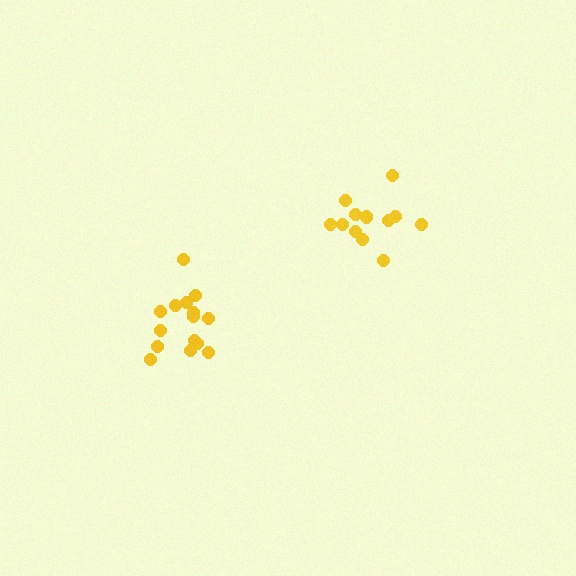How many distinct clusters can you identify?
There are 2 distinct clusters.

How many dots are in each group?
Group 1: 12 dots, Group 2: 15 dots (27 total).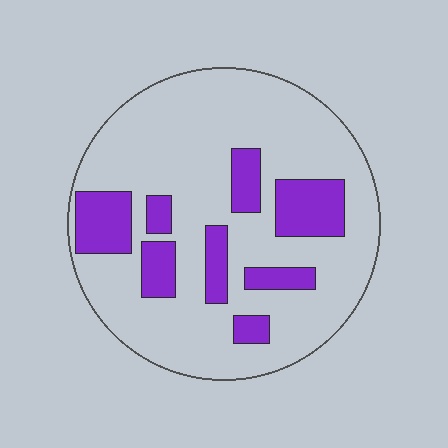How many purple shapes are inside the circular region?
8.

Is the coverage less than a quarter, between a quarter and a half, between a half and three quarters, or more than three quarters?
Less than a quarter.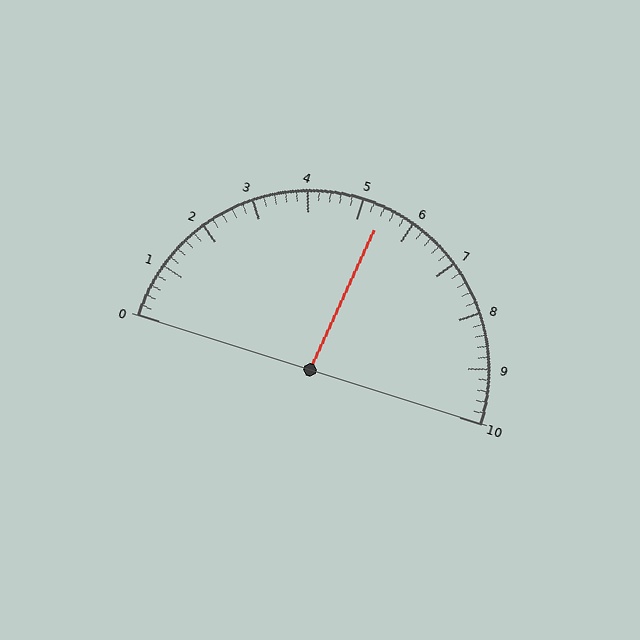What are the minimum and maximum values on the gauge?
The gauge ranges from 0 to 10.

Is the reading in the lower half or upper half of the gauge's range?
The reading is in the upper half of the range (0 to 10).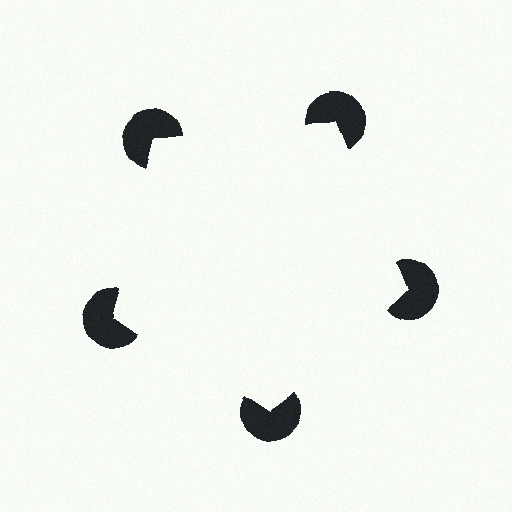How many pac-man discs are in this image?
There are 5 — one at each vertex of the illusory pentagon.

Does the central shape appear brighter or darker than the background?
It typically appears slightly brighter than the background, even though no actual brightness change is drawn.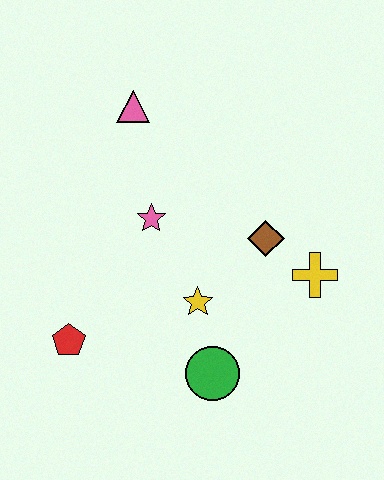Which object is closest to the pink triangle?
The pink star is closest to the pink triangle.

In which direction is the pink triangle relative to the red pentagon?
The pink triangle is above the red pentagon.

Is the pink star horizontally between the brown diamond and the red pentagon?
Yes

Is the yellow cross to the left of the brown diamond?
No